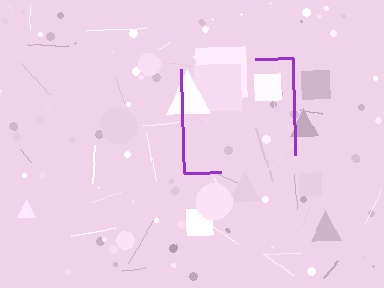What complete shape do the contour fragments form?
The contour fragments form a square.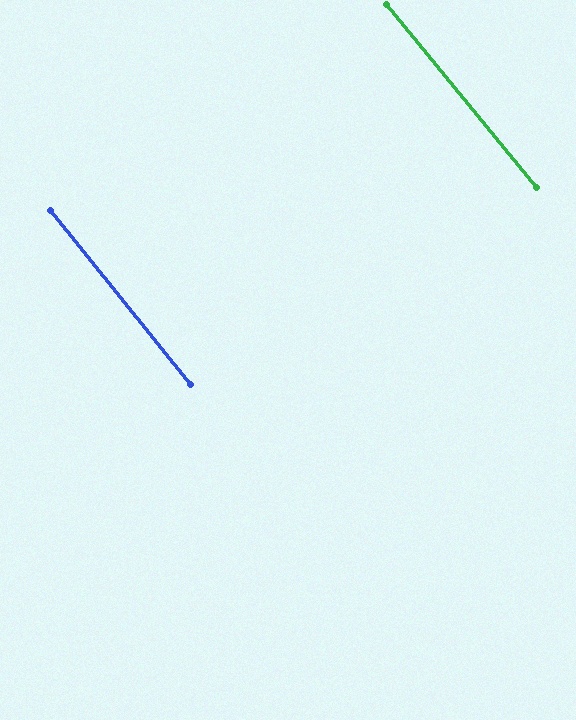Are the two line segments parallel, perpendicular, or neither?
Parallel — their directions differ by only 0.6°.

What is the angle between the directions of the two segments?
Approximately 1 degree.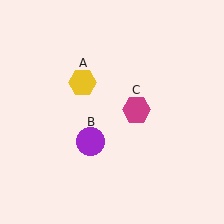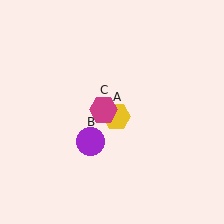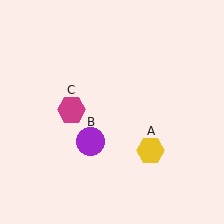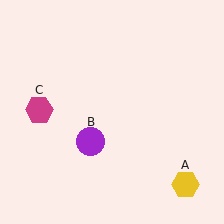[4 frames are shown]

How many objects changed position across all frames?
2 objects changed position: yellow hexagon (object A), magenta hexagon (object C).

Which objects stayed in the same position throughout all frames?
Purple circle (object B) remained stationary.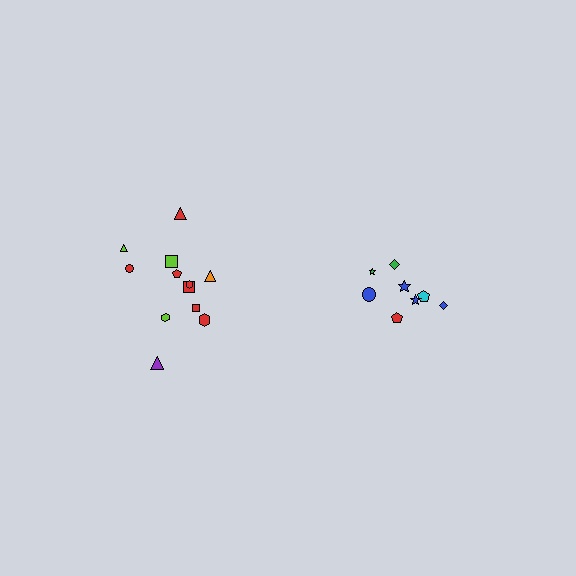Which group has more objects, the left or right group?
The left group.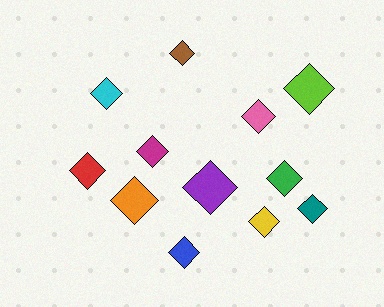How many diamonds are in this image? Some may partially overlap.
There are 12 diamonds.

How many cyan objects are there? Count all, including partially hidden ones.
There is 1 cyan object.